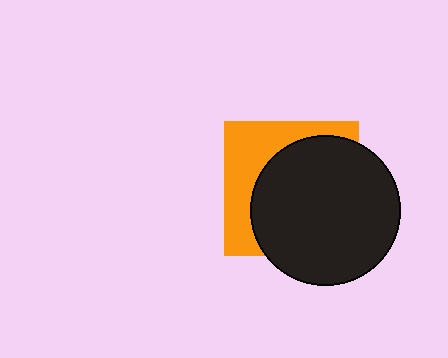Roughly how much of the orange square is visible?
A small part of it is visible (roughly 36%).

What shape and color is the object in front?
The object in front is a black circle.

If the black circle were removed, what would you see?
You would see the complete orange square.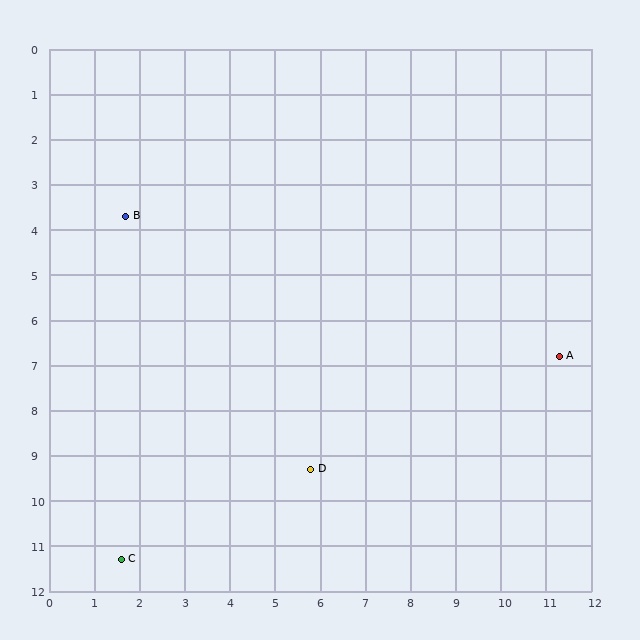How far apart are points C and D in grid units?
Points C and D are about 4.7 grid units apart.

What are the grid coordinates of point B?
Point B is at approximately (1.7, 3.7).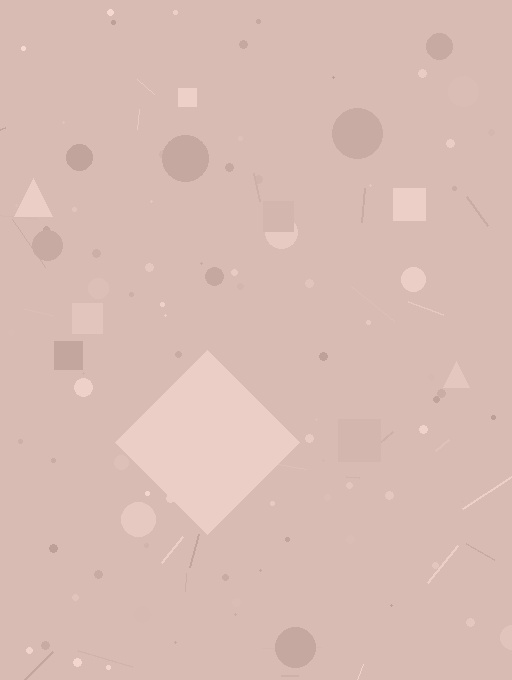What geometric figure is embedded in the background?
A diamond is embedded in the background.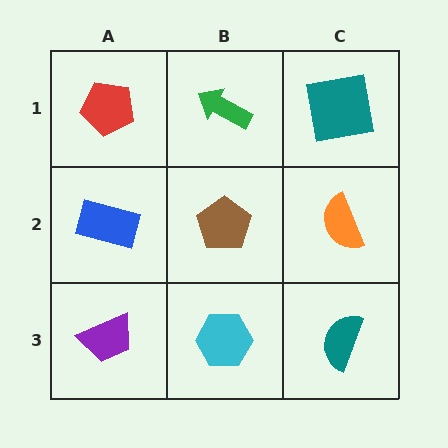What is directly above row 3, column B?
A brown pentagon.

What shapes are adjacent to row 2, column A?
A red pentagon (row 1, column A), a purple trapezoid (row 3, column A), a brown pentagon (row 2, column B).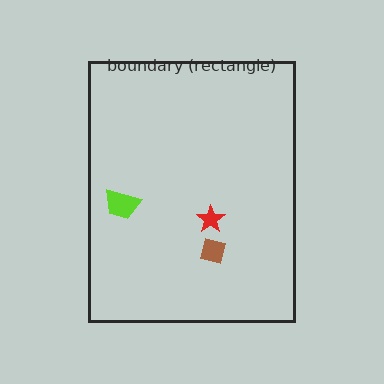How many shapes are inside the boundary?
3 inside, 0 outside.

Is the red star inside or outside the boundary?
Inside.